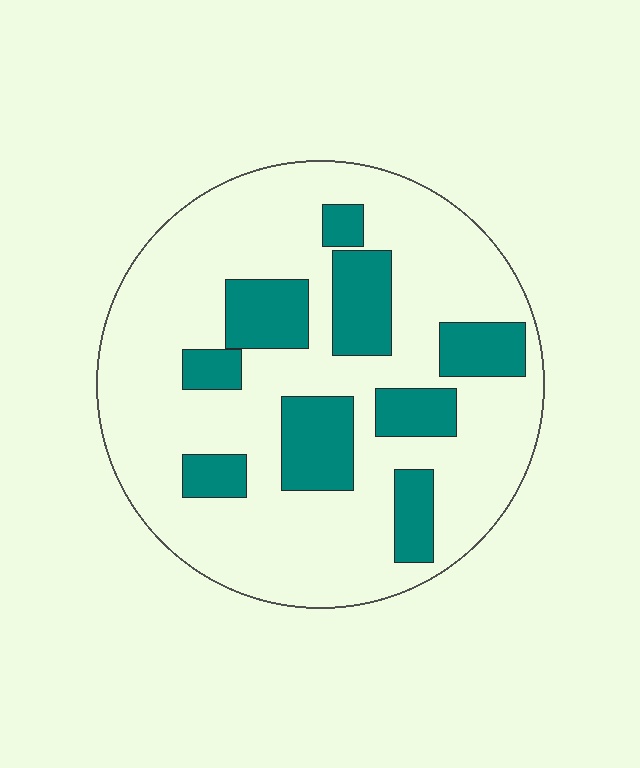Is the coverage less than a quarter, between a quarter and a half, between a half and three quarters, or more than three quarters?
Less than a quarter.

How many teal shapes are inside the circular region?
9.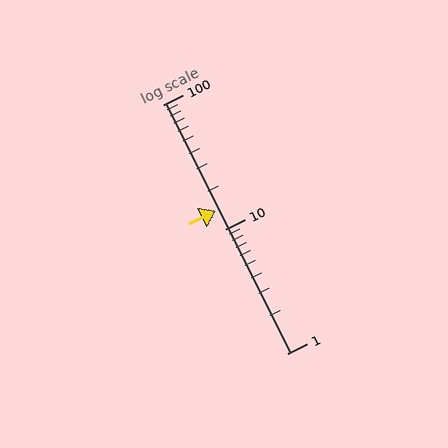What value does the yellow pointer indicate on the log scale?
The pointer indicates approximately 14.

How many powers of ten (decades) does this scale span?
The scale spans 2 decades, from 1 to 100.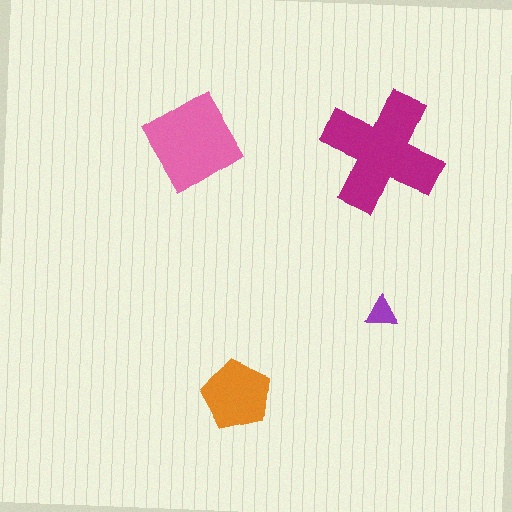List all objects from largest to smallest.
The magenta cross, the pink diamond, the orange pentagon, the purple triangle.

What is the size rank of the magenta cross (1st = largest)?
1st.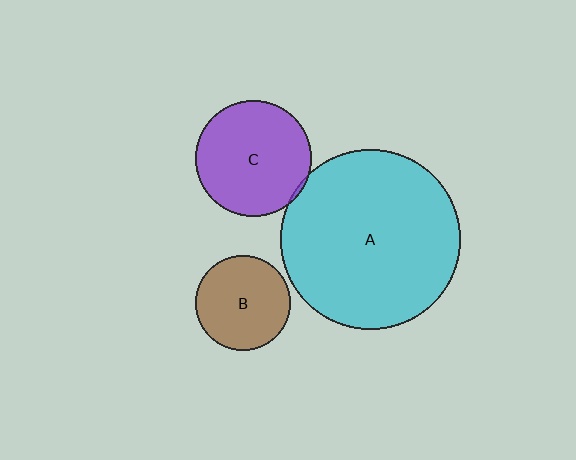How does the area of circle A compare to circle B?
Approximately 3.6 times.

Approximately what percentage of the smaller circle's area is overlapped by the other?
Approximately 5%.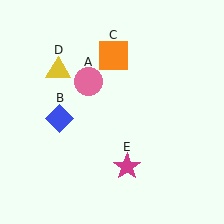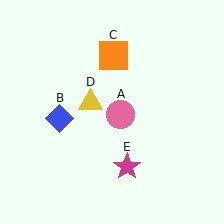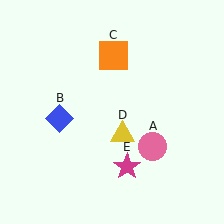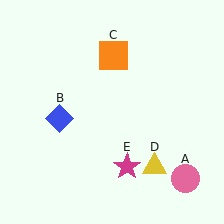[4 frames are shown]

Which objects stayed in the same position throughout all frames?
Blue diamond (object B) and orange square (object C) and magenta star (object E) remained stationary.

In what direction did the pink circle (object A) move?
The pink circle (object A) moved down and to the right.